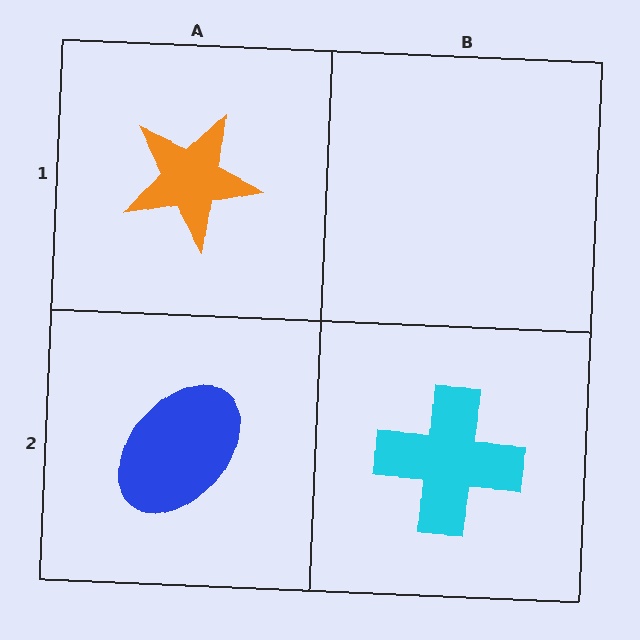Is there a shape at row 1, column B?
No, that cell is empty.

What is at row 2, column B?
A cyan cross.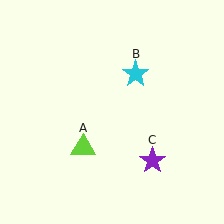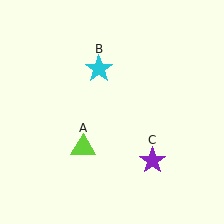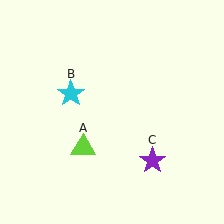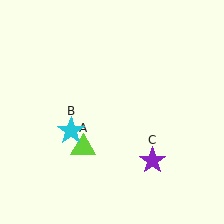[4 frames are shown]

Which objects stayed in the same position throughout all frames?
Lime triangle (object A) and purple star (object C) remained stationary.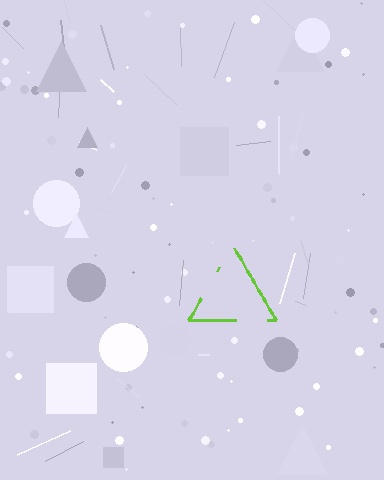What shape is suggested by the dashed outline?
The dashed outline suggests a triangle.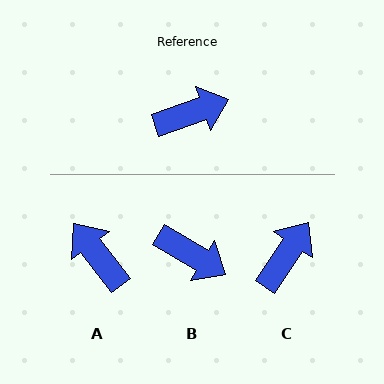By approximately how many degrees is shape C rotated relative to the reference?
Approximately 37 degrees counter-clockwise.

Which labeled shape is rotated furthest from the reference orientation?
A, about 108 degrees away.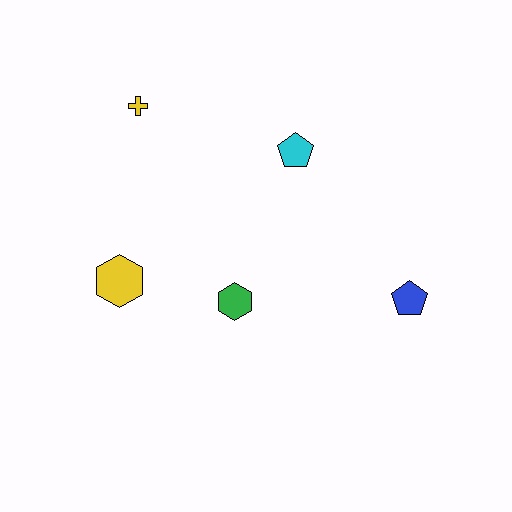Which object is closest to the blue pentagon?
The green hexagon is closest to the blue pentagon.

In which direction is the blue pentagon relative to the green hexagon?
The blue pentagon is to the right of the green hexagon.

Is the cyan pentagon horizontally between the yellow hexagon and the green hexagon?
No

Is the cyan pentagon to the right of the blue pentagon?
No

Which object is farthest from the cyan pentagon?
The yellow hexagon is farthest from the cyan pentagon.